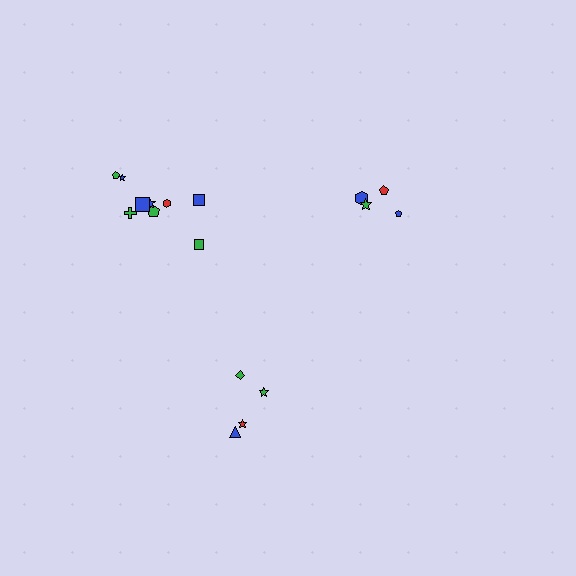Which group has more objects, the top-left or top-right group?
The top-left group.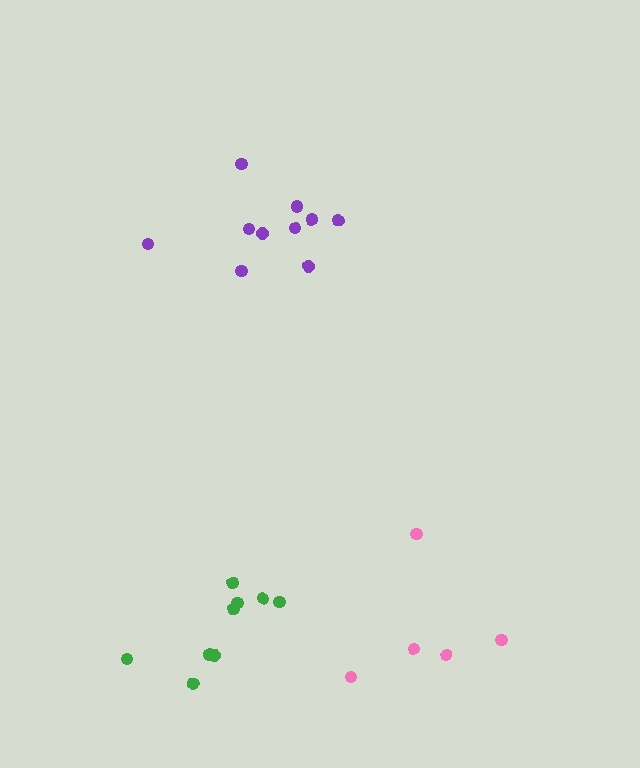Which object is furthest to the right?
The pink cluster is rightmost.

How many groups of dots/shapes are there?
There are 3 groups.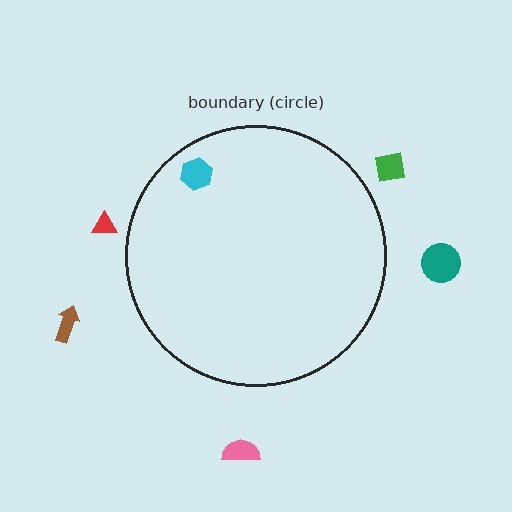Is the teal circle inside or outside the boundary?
Outside.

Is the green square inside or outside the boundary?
Outside.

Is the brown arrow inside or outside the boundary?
Outside.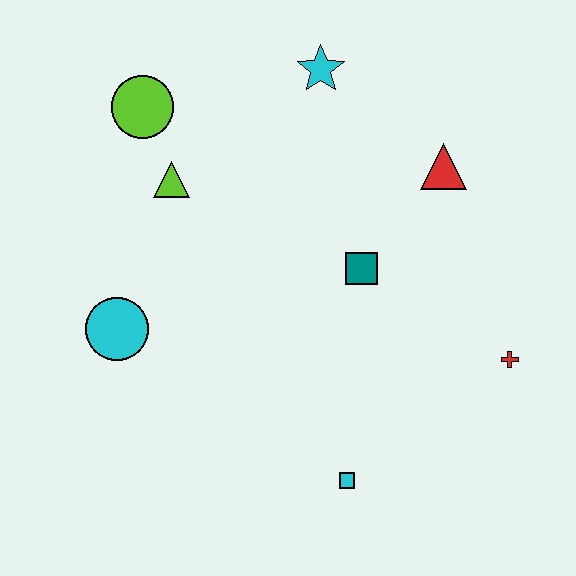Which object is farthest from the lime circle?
The red cross is farthest from the lime circle.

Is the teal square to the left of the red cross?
Yes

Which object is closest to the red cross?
The teal square is closest to the red cross.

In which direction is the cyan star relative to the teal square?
The cyan star is above the teal square.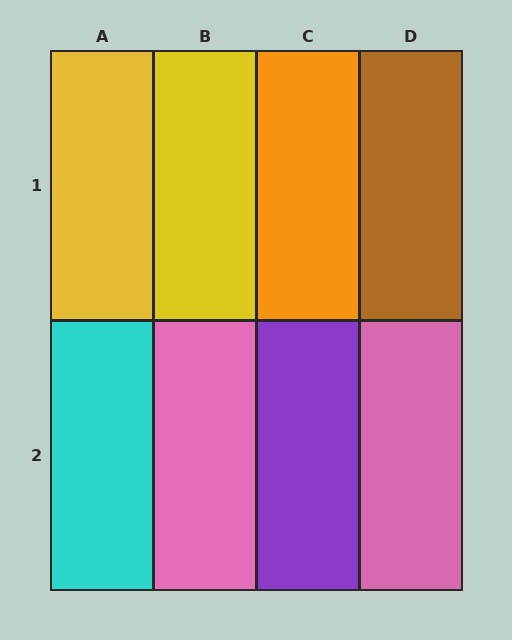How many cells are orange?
1 cell is orange.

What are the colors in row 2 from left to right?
Cyan, pink, purple, pink.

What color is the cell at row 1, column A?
Yellow.